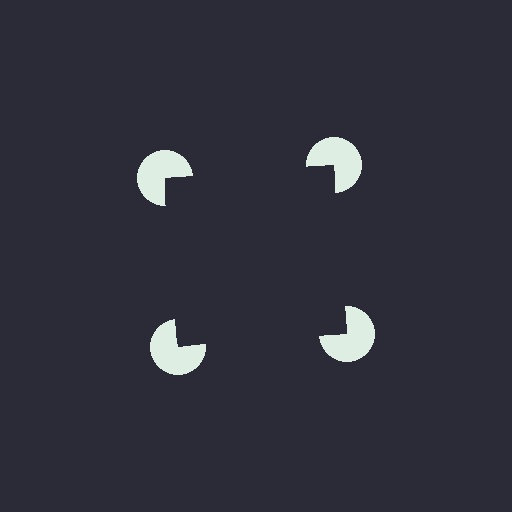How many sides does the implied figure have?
4 sides.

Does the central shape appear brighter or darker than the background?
It typically appears slightly darker than the background, even though no actual brightness change is drawn.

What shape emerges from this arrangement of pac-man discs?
An illusory square — its edges are inferred from the aligned wedge cuts in the pac-man discs, not physically drawn.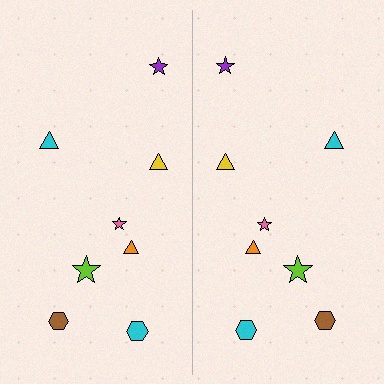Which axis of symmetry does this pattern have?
The pattern has a vertical axis of symmetry running through the center of the image.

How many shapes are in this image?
There are 16 shapes in this image.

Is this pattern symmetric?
Yes, this pattern has bilateral (reflection) symmetry.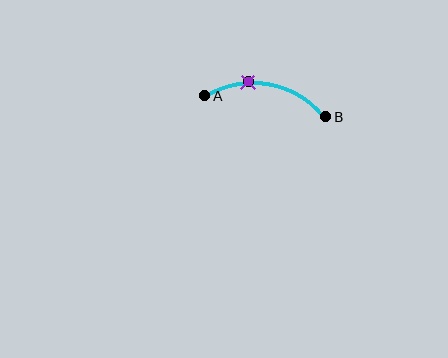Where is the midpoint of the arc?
The arc midpoint is the point on the curve farthest from the straight line joining A and B. It sits above that line.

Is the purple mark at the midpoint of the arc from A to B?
No. The purple mark lies on the arc but is closer to endpoint A. The arc midpoint would be at the point on the curve equidistant along the arc from both A and B.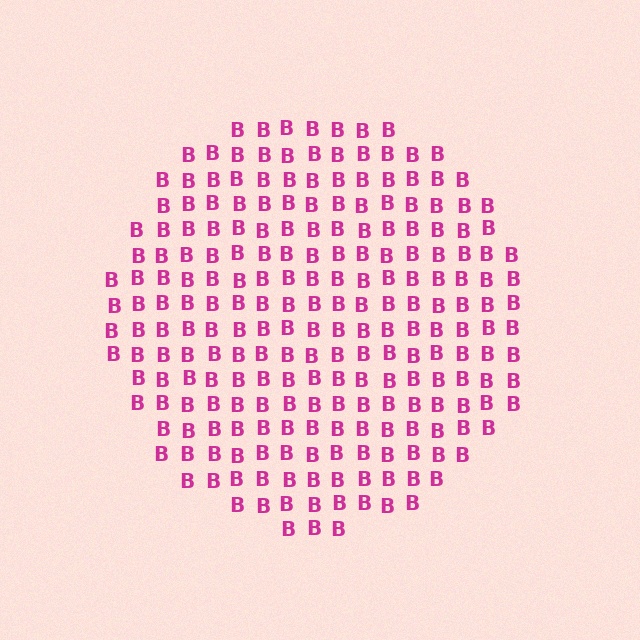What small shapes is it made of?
It is made of small letter B's.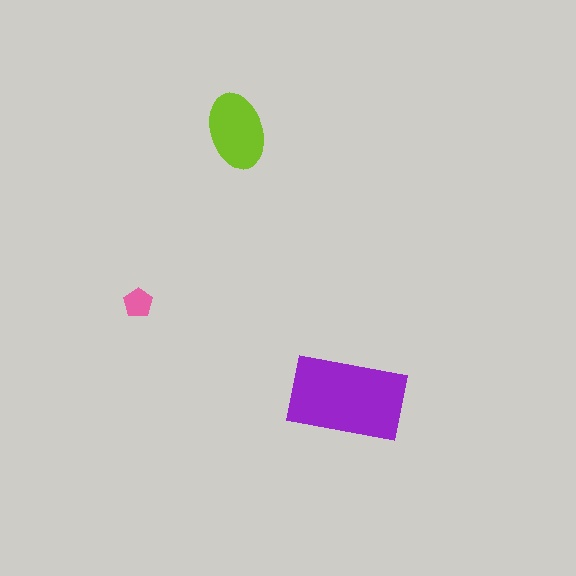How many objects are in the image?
There are 3 objects in the image.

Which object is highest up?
The lime ellipse is topmost.